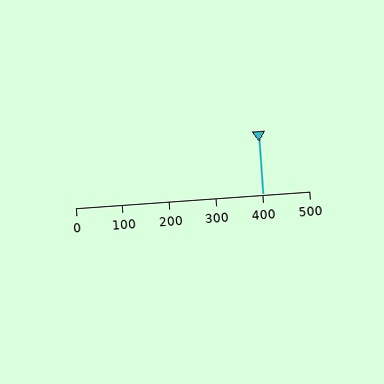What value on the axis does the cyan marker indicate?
The marker indicates approximately 400.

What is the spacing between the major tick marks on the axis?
The major ticks are spaced 100 apart.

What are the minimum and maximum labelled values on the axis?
The axis runs from 0 to 500.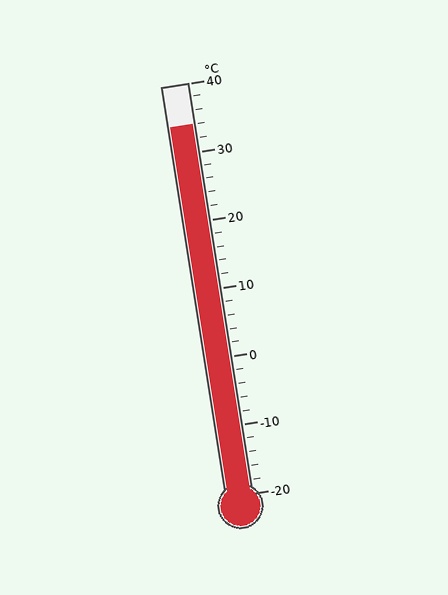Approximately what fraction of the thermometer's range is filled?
The thermometer is filled to approximately 90% of its range.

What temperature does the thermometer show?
The thermometer shows approximately 34°C.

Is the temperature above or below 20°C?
The temperature is above 20°C.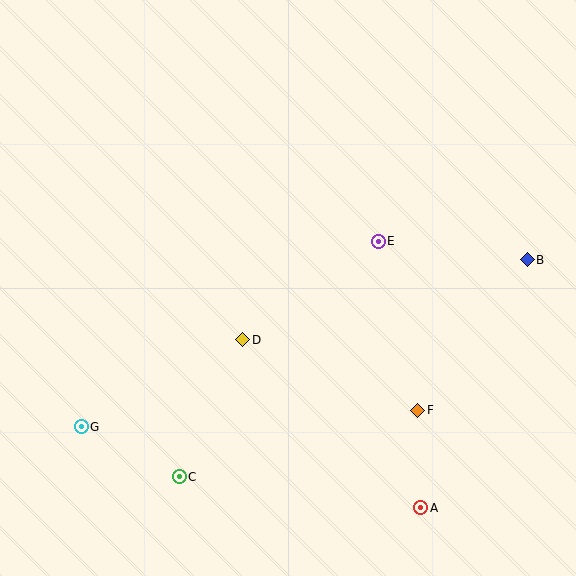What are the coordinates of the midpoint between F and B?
The midpoint between F and B is at (473, 335).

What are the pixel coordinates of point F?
Point F is at (418, 410).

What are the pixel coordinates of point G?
Point G is at (81, 427).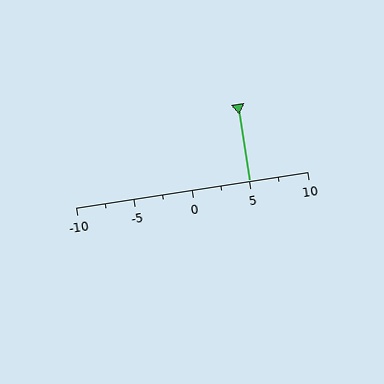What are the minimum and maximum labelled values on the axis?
The axis runs from -10 to 10.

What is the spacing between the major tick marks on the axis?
The major ticks are spaced 5 apart.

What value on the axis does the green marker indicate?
The marker indicates approximately 5.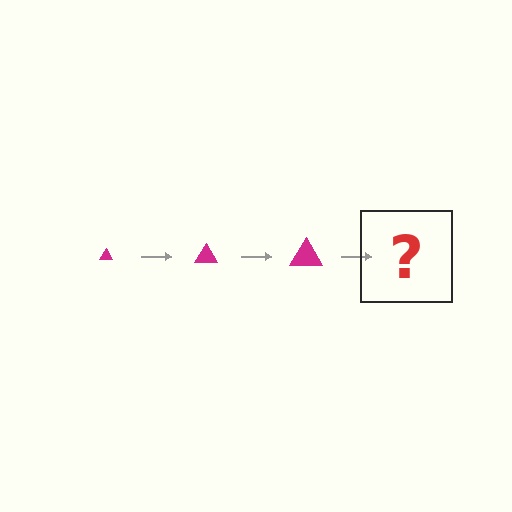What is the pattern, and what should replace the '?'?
The pattern is that the triangle gets progressively larger each step. The '?' should be a magenta triangle, larger than the previous one.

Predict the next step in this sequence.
The next step is a magenta triangle, larger than the previous one.